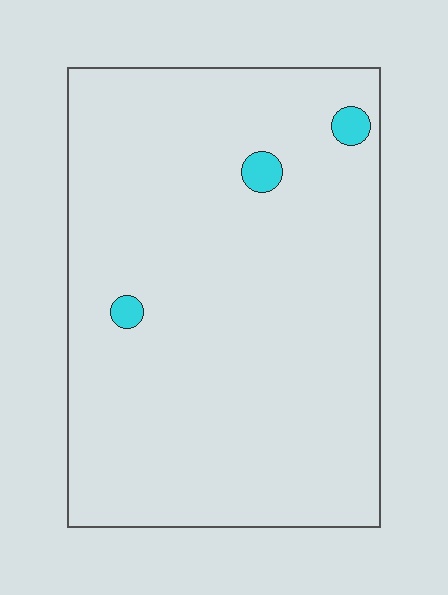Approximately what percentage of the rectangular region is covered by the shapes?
Approximately 0%.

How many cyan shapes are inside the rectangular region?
3.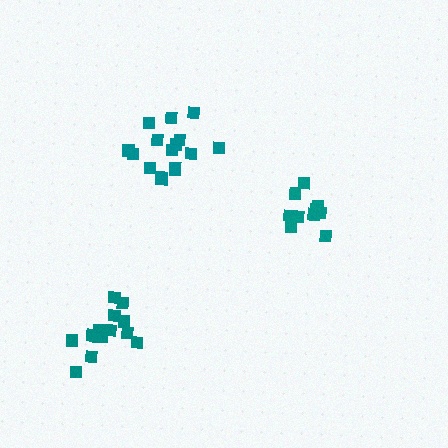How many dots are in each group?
Group 1: 15 dots, Group 2: 16 dots, Group 3: 11 dots (42 total).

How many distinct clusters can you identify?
There are 3 distinct clusters.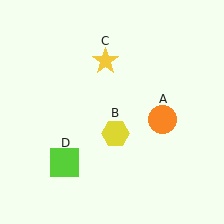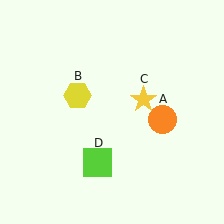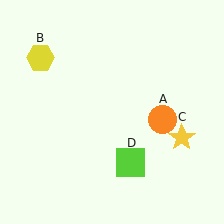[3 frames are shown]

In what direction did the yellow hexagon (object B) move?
The yellow hexagon (object B) moved up and to the left.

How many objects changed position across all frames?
3 objects changed position: yellow hexagon (object B), yellow star (object C), lime square (object D).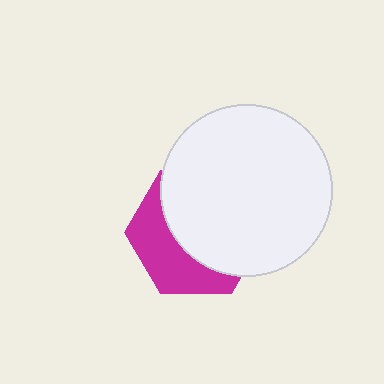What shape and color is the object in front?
The object in front is a white circle.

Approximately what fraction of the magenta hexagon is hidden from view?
Roughly 62% of the magenta hexagon is hidden behind the white circle.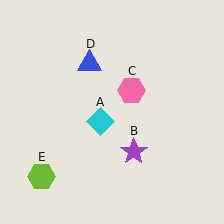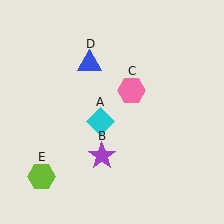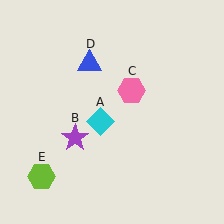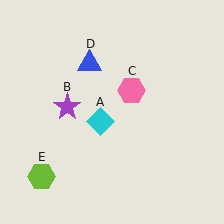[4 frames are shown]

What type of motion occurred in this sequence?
The purple star (object B) rotated clockwise around the center of the scene.